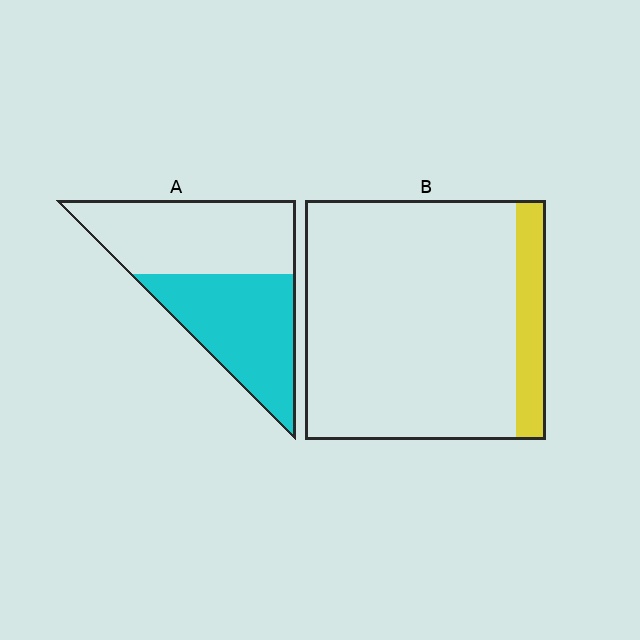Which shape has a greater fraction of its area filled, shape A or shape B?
Shape A.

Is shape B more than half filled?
No.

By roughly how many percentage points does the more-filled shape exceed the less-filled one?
By roughly 35 percentage points (A over B).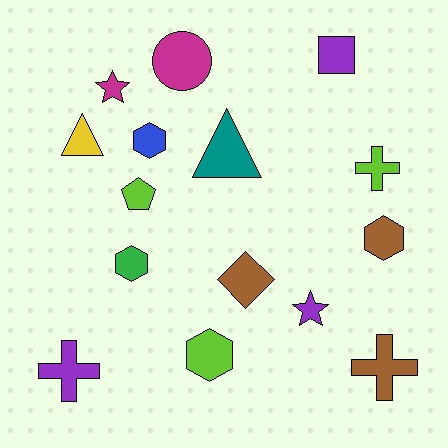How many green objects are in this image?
There is 1 green object.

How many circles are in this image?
There is 1 circle.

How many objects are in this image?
There are 15 objects.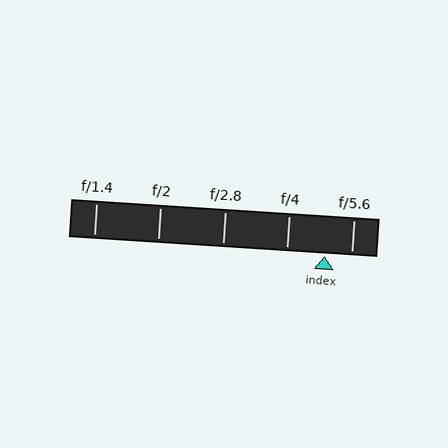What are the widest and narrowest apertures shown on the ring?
The widest aperture shown is f/1.4 and the narrowest is f/5.6.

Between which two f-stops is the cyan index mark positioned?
The index mark is between f/4 and f/5.6.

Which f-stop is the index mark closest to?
The index mark is closest to f/5.6.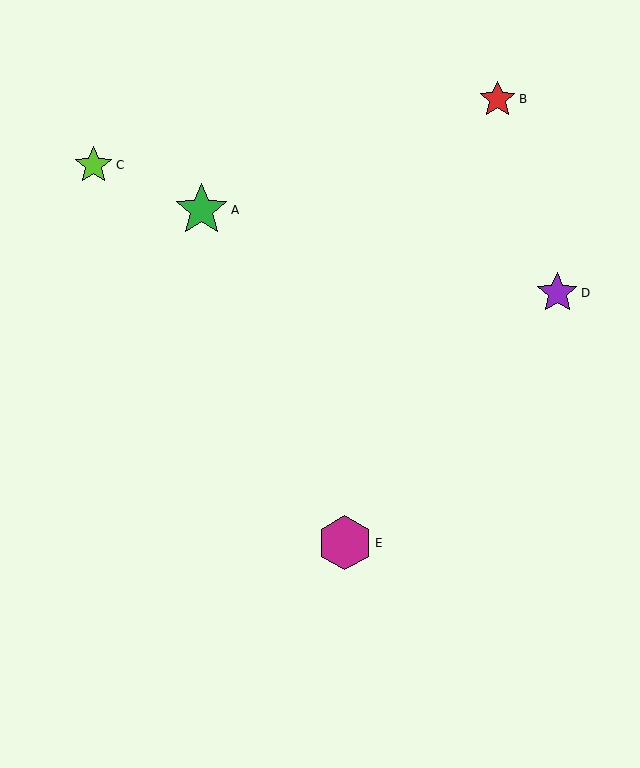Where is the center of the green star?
The center of the green star is at (201, 210).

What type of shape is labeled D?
Shape D is a purple star.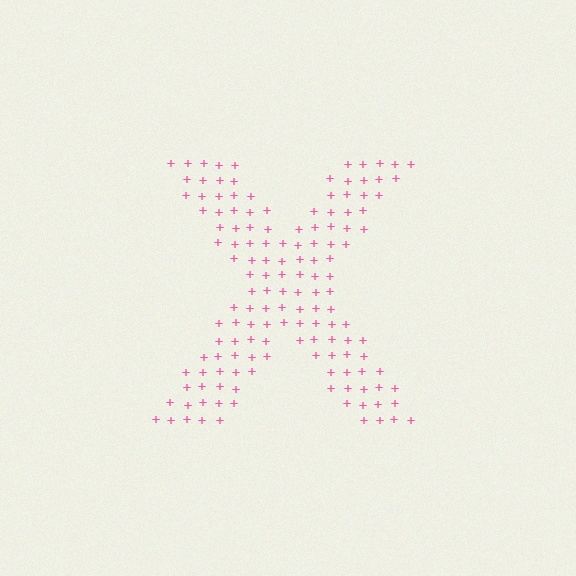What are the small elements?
The small elements are plus signs.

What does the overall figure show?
The overall figure shows the letter X.